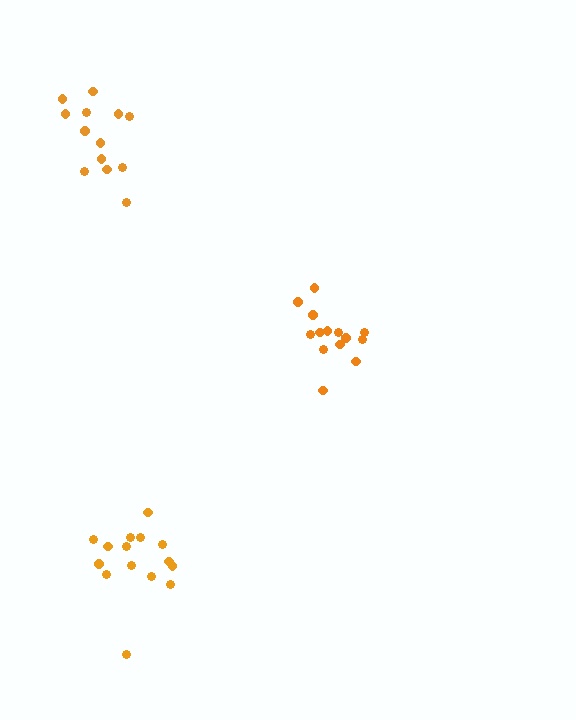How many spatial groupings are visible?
There are 3 spatial groupings.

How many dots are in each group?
Group 1: 13 dots, Group 2: 14 dots, Group 3: 15 dots (42 total).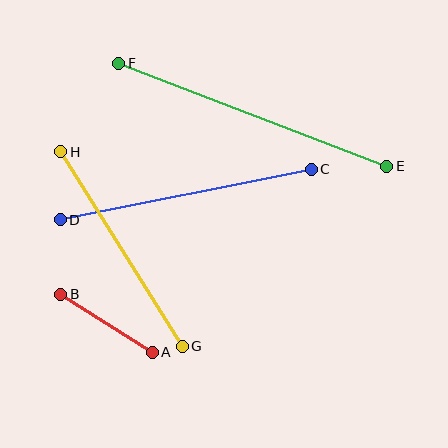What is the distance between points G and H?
The distance is approximately 229 pixels.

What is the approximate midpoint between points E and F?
The midpoint is at approximately (253, 115) pixels.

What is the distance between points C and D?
The distance is approximately 256 pixels.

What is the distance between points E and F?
The distance is approximately 287 pixels.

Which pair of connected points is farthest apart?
Points E and F are farthest apart.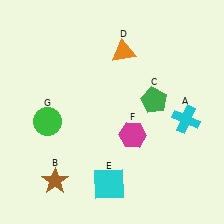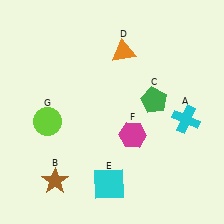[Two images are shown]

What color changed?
The circle (G) changed from green in Image 1 to lime in Image 2.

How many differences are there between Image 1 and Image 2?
There is 1 difference between the two images.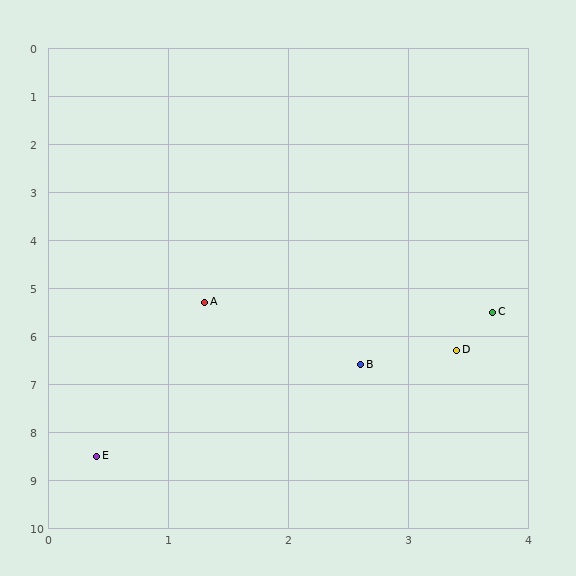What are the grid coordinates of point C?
Point C is at approximately (3.7, 5.5).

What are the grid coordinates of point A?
Point A is at approximately (1.3, 5.3).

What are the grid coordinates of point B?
Point B is at approximately (2.6, 6.6).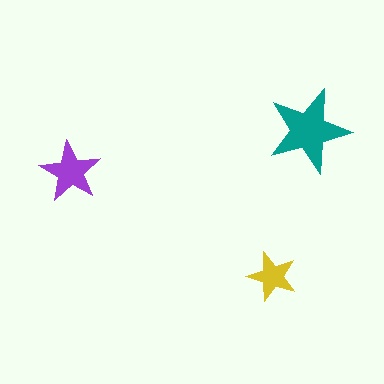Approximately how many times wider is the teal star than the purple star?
About 1.5 times wider.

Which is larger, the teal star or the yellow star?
The teal one.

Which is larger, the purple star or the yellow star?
The purple one.